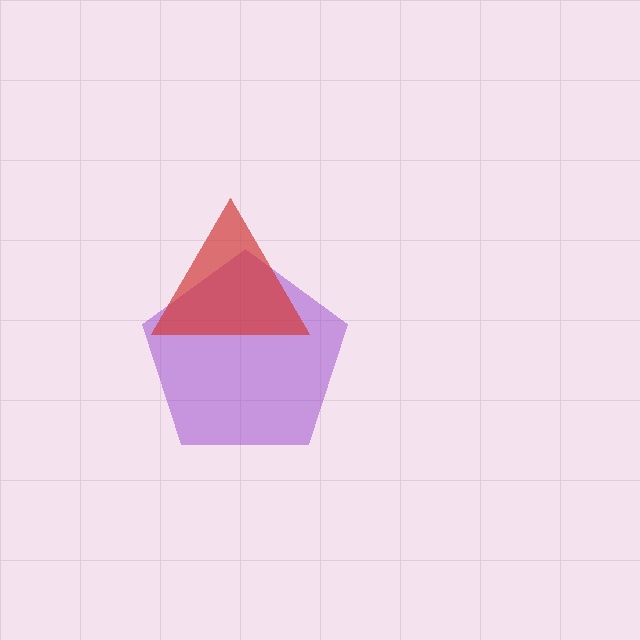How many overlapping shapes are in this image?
There are 2 overlapping shapes in the image.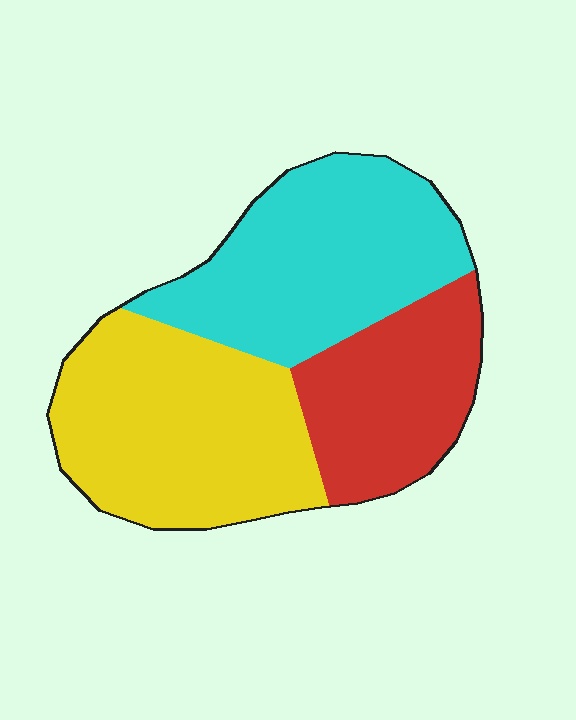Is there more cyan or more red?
Cyan.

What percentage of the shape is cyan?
Cyan takes up about three eighths (3/8) of the shape.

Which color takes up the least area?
Red, at roughly 25%.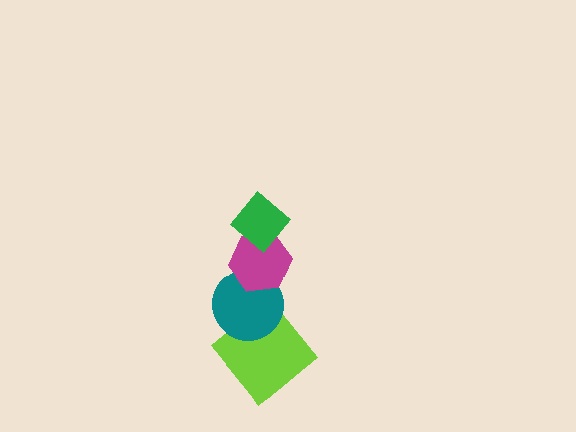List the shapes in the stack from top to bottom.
From top to bottom: the green diamond, the magenta hexagon, the teal circle, the lime diamond.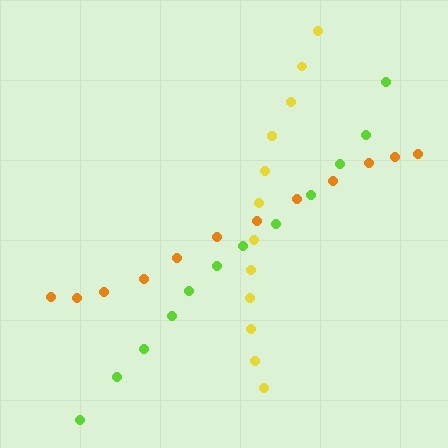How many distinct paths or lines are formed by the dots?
There are 3 distinct paths.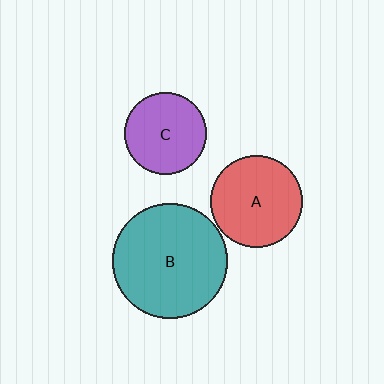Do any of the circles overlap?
No, none of the circles overlap.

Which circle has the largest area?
Circle B (teal).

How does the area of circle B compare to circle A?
Approximately 1.6 times.